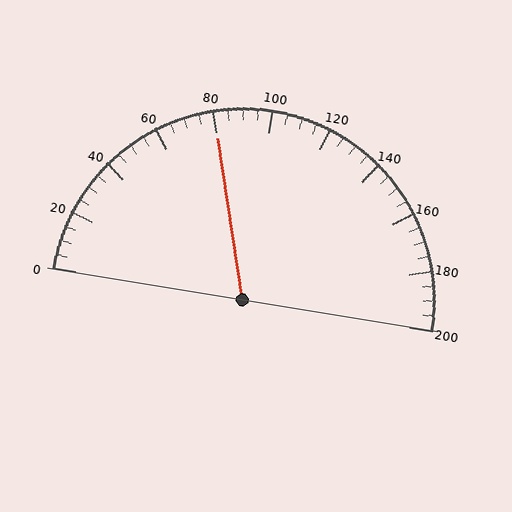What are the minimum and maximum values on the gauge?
The gauge ranges from 0 to 200.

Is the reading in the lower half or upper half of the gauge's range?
The reading is in the lower half of the range (0 to 200).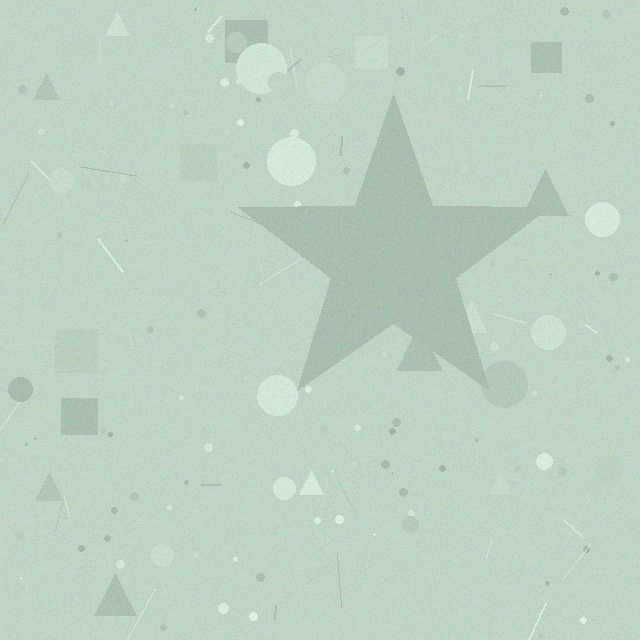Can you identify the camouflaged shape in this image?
The camouflaged shape is a star.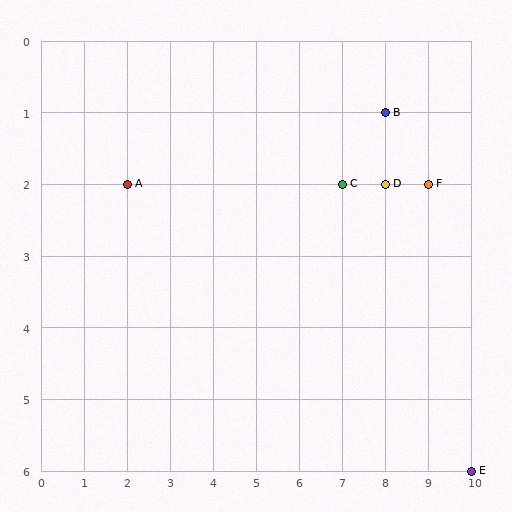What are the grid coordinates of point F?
Point F is at grid coordinates (9, 2).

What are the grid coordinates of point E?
Point E is at grid coordinates (10, 6).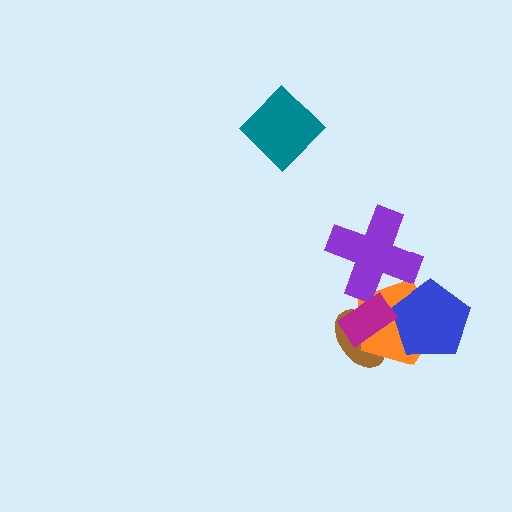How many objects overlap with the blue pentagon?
1 object overlaps with the blue pentagon.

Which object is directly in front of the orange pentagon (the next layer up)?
The purple cross is directly in front of the orange pentagon.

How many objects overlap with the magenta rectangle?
2 objects overlap with the magenta rectangle.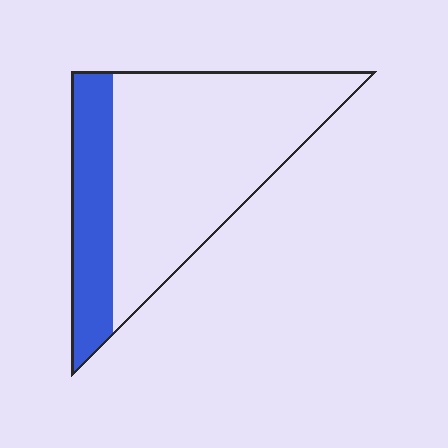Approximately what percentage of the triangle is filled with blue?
Approximately 25%.